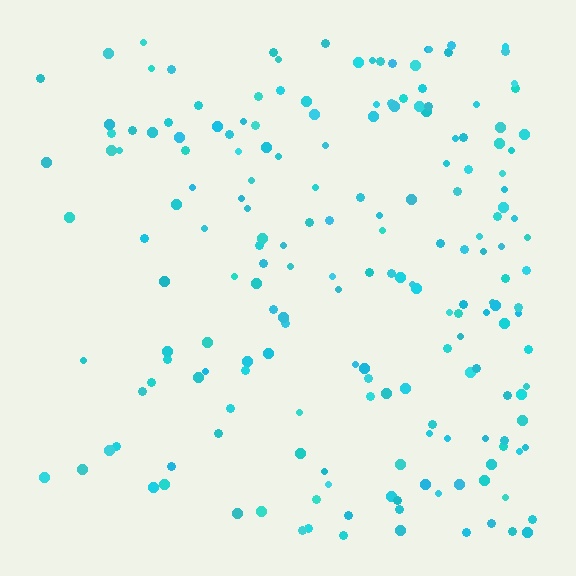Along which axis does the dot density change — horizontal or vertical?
Horizontal.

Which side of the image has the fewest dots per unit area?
The left.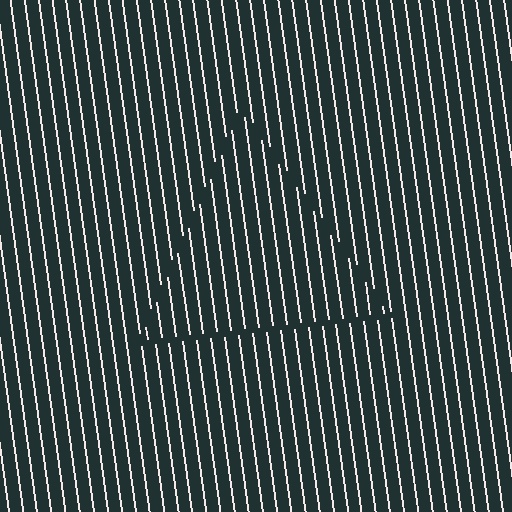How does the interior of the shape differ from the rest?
The interior of the shape contains the same grating, shifted by half a period — the contour is defined by the phase discontinuity where line-ends from the inner and outer gratings abut.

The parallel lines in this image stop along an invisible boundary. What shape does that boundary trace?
An illusory triangle. The interior of the shape contains the same grating, shifted by half a period — the contour is defined by the phase discontinuity where line-ends from the inner and outer gratings abut.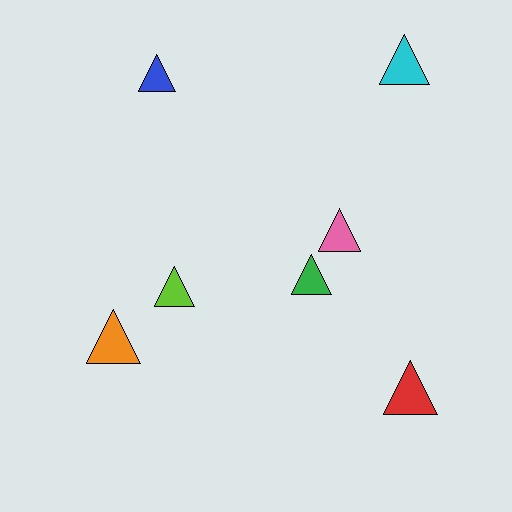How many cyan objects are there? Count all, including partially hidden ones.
There is 1 cyan object.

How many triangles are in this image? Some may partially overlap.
There are 7 triangles.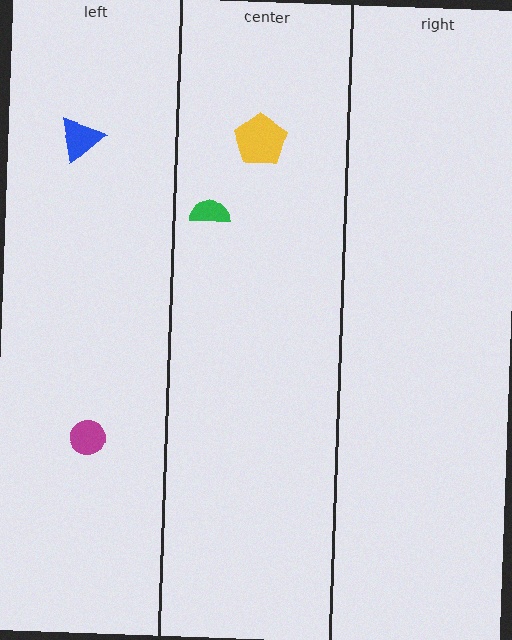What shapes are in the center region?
The green semicircle, the yellow pentagon.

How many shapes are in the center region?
2.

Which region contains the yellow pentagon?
The center region.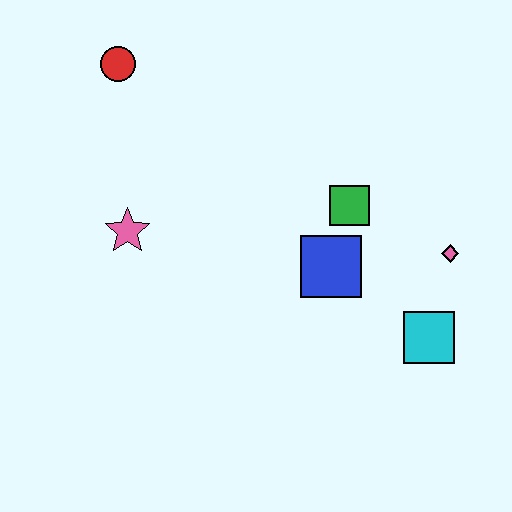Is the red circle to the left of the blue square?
Yes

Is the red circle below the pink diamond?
No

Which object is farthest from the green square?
The red circle is farthest from the green square.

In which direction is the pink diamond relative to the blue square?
The pink diamond is to the right of the blue square.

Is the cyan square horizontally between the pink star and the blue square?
No